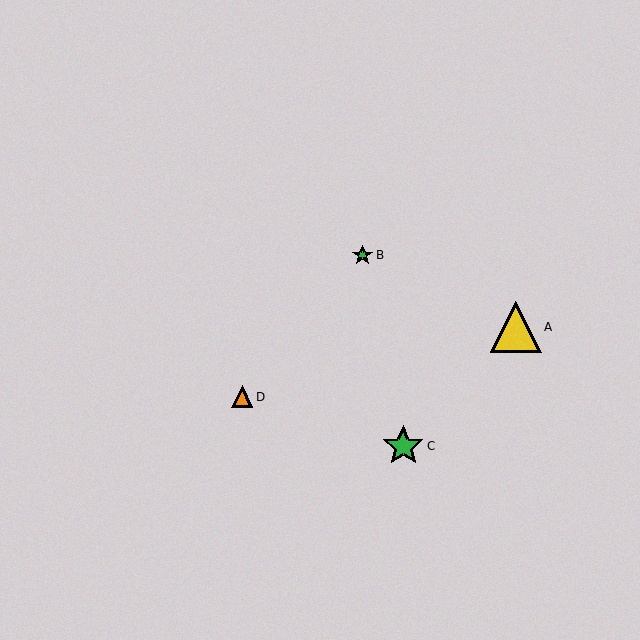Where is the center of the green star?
The center of the green star is at (403, 446).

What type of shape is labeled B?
Shape B is a green star.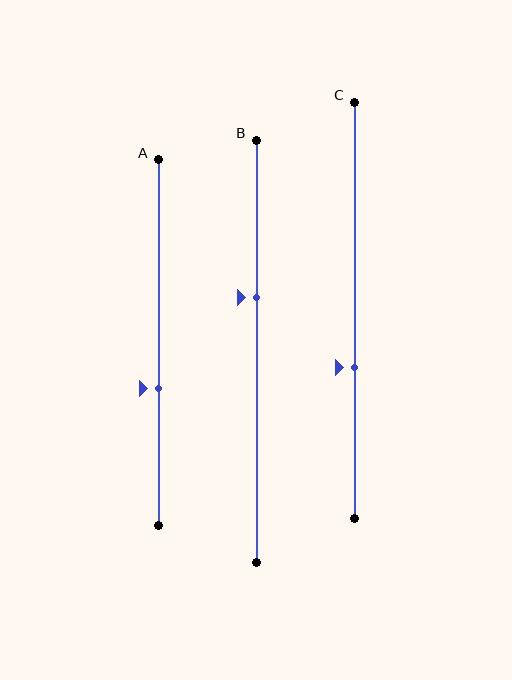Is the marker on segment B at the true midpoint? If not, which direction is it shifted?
No, the marker on segment B is shifted upward by about 13% of the segment length.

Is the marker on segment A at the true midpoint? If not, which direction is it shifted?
No, the marker on segment A is shifted downward by about 13% of the segment length.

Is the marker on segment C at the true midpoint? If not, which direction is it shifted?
No, the marker on segment C is shifted downward by about 14% of the segment length.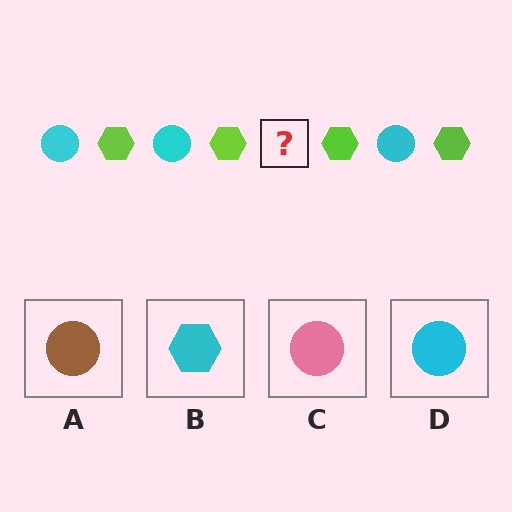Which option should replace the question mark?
Option D.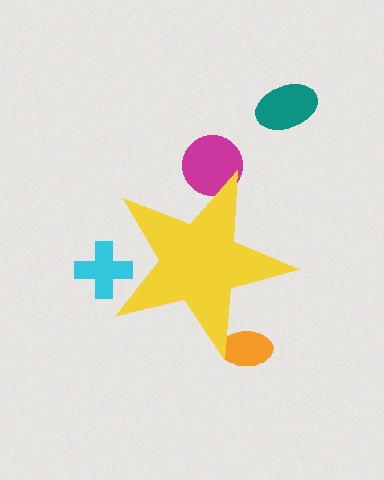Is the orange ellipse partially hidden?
Yes, the orange ellipse is partially hidden behind the yellow star.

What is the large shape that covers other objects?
A yellow star.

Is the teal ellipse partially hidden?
No, the teal ellipse is fully visible.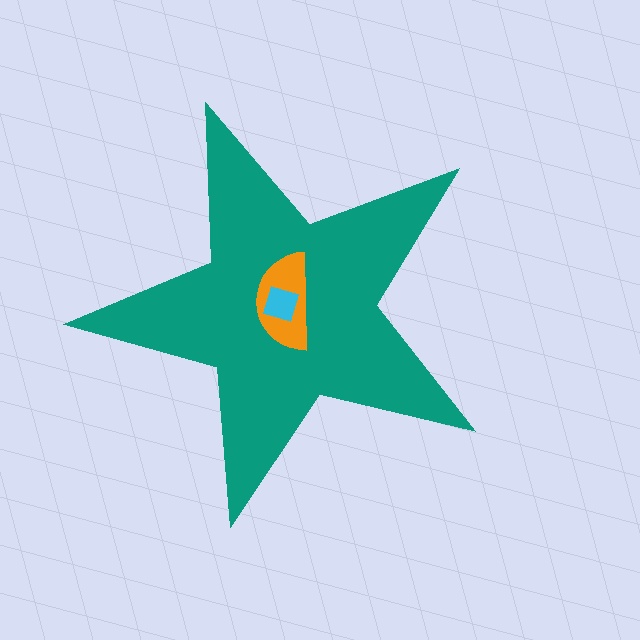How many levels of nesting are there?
3.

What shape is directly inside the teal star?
The orange semicircle.